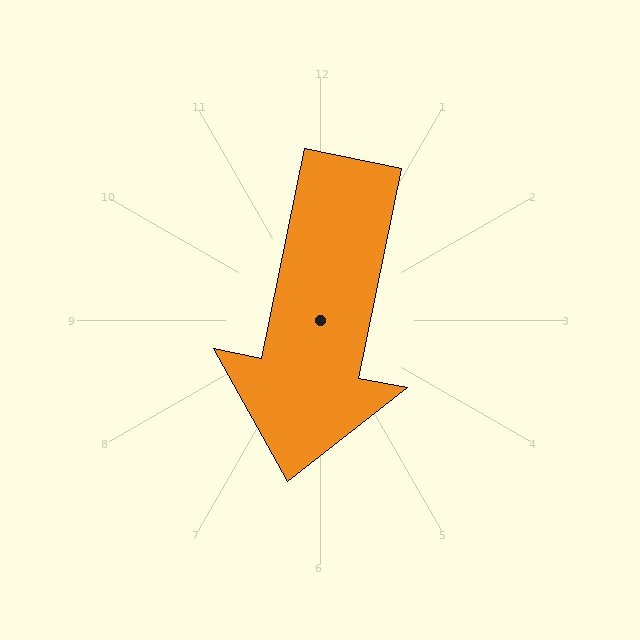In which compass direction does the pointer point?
South.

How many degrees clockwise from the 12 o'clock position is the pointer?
Approximately 191 degrees.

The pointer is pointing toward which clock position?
Roughly 6 o'clock.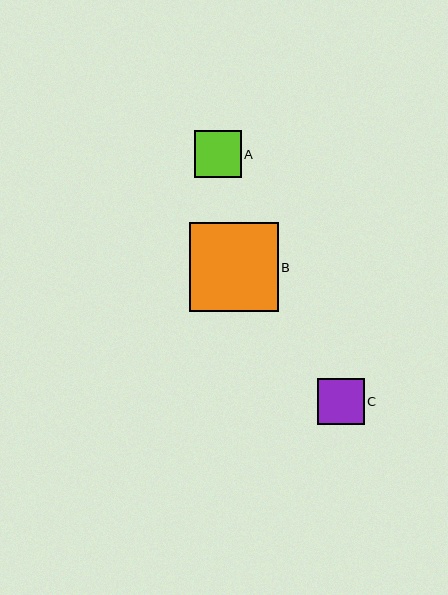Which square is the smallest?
Square C is the smallest with a size of approximately 47 pixels.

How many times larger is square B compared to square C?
Square B is approximately 1.9 times the size of square C.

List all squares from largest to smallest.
From largest to smallest: B, A, C.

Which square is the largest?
Square B is the largest with a size of approximately 89 pixels.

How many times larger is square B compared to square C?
Square B is approximately 1.9 times the size of square C.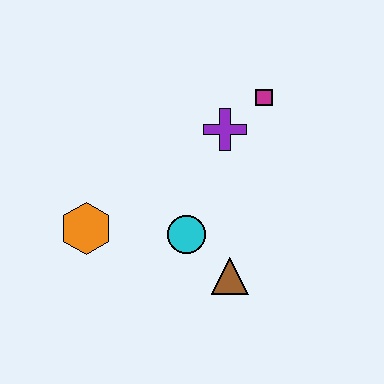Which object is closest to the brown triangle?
The cyan circle is closest to the brown triangle.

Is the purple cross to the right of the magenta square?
No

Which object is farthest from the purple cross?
The orange hexagon is farthest from the purple cross.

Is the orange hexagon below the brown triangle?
No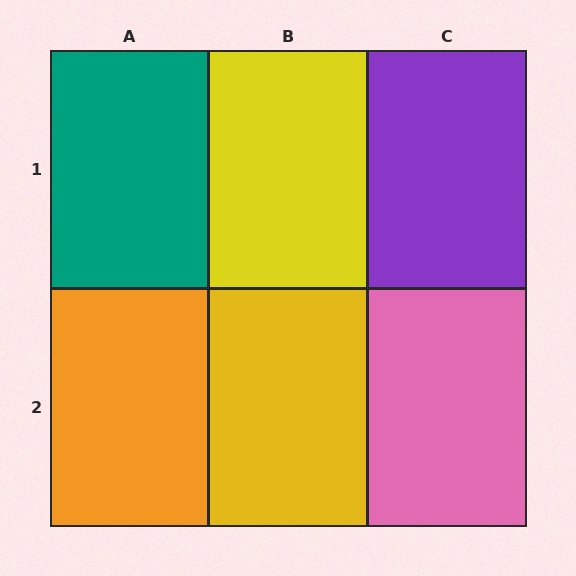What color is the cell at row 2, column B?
Yellow.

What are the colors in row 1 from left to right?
Teal, yellow, purple.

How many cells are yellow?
2 cells are yellow.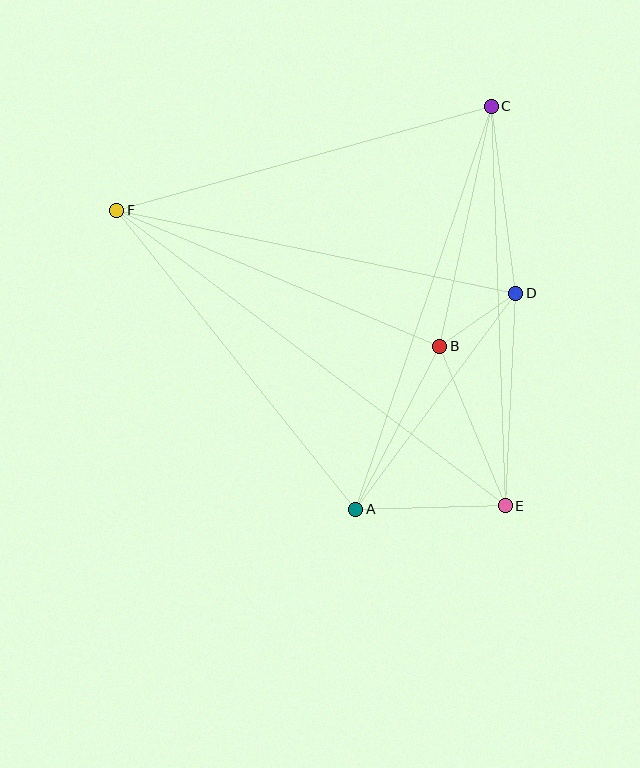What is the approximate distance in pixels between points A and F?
The distance between A and F is approximately 383 pixels.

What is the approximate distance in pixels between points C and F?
The distance between C and F is approximately 389 pixels.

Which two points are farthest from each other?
Points E and F are farthest from each other.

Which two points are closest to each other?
Points B and D are closest to each other.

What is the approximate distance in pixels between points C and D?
The distance between C and D is approximately 188 pixels.